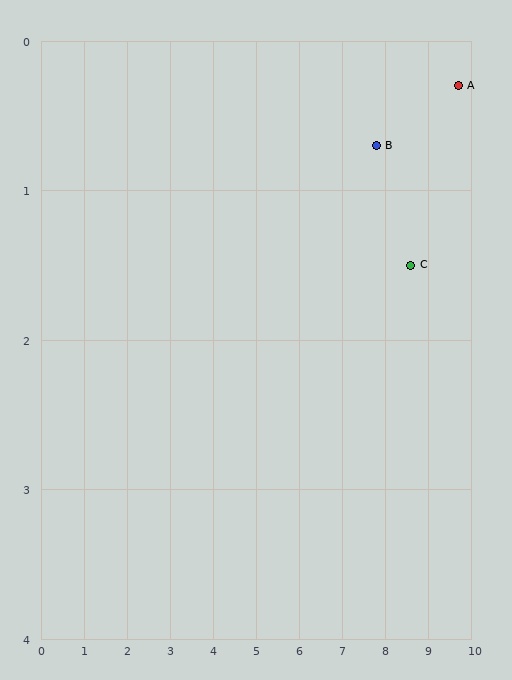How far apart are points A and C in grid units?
Points A and C are about 1.6 grid units apart.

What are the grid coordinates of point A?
Point A is at approximately (9.7, 0.3).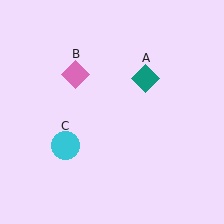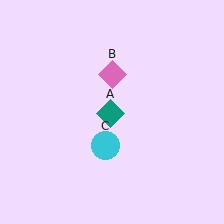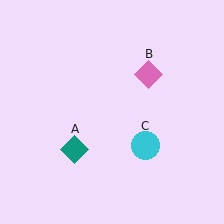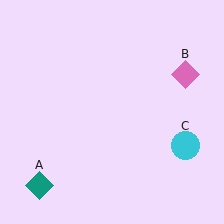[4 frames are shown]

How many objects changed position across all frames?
3 objects changed position: teal diamond (object A), pink diamond (object B), cyan circle (object C).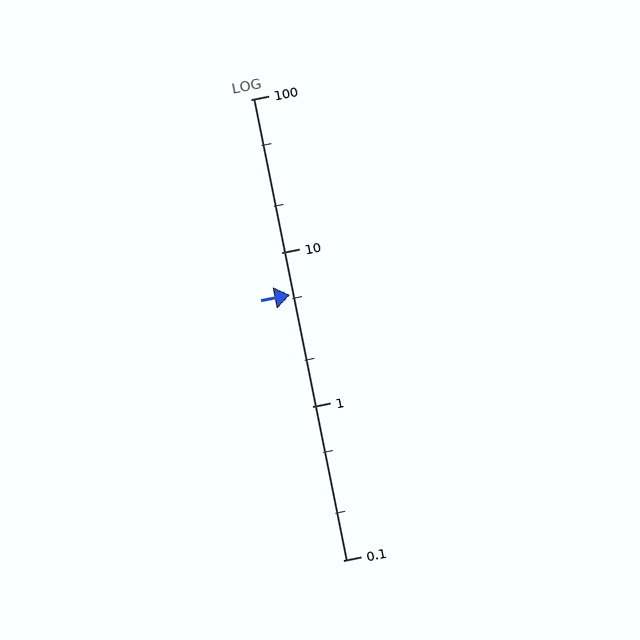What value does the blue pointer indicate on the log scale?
The pointer indicates approximately 5.3.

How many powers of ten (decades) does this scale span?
The scale spans 3 decades, from 0.1 to 100.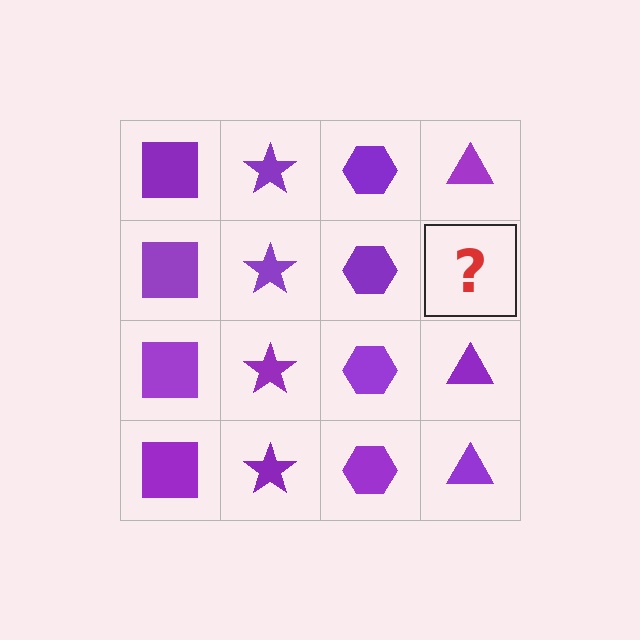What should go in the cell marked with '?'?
The missing cell should contain a purple triangle.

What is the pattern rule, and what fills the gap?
The rule is that each column has a consistent shape. The gap should be filled with a purple triangle.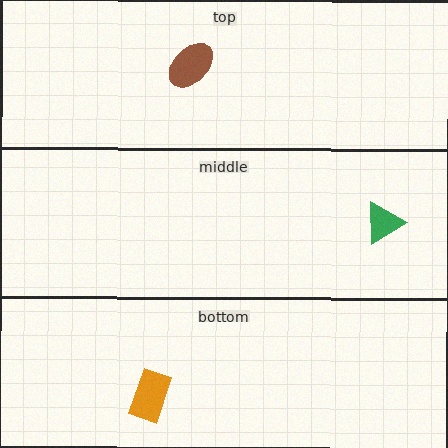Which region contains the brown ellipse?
The top region.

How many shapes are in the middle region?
1.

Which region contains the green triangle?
The middle region.